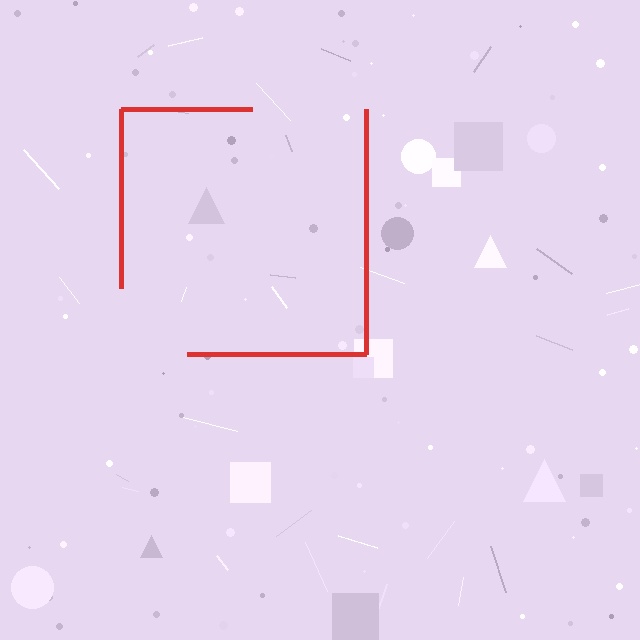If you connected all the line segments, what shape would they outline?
They would outline a square.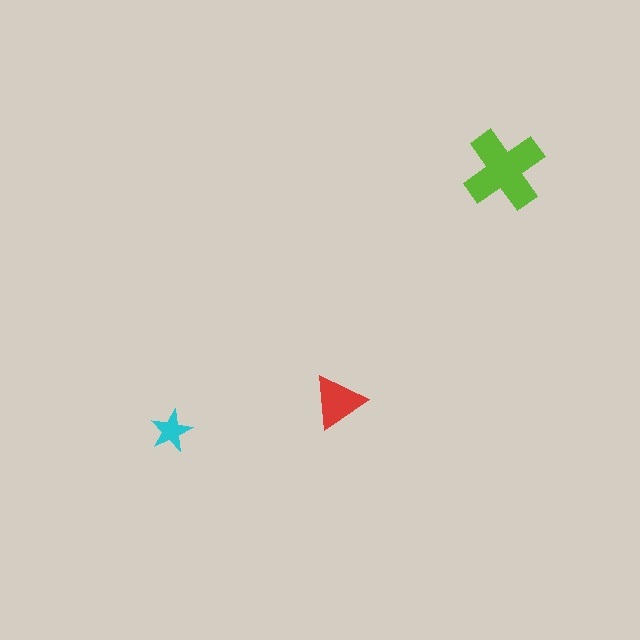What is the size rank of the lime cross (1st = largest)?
1st.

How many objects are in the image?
There are 3 objects in the image.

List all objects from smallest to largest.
The cyan star, the red triangle, the lime cross.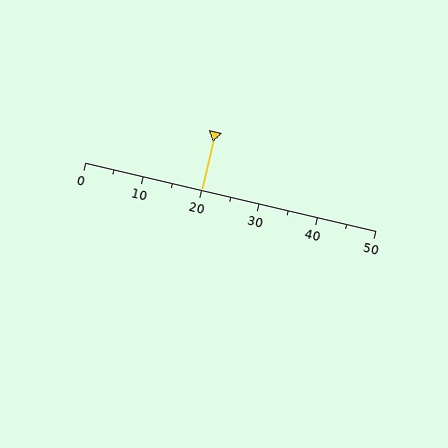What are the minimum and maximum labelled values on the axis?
The axis runs from 0 to 50.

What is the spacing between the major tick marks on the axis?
The major ticks are spaced 10 apart.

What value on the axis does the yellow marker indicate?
The marker indicates approximately 20.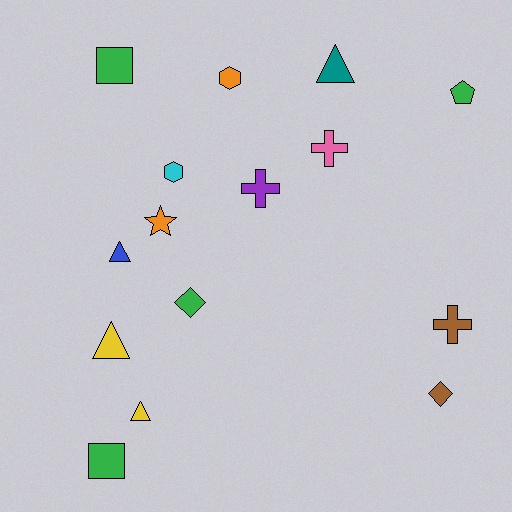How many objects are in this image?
There are 15 objects.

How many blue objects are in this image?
There is 1 blue object.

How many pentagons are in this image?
There is 1 pentagon.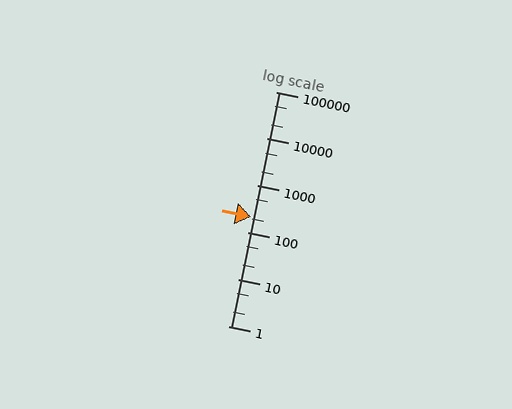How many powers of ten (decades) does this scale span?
The scale spans 5 decades, from 1 to 100000.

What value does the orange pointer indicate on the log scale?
The pointer indicates approximately 210.